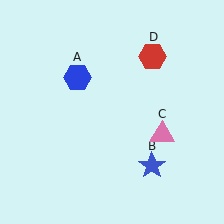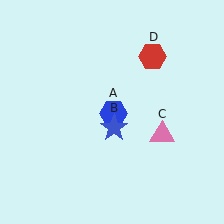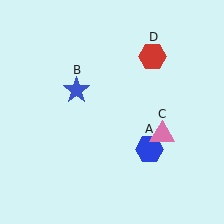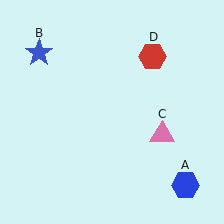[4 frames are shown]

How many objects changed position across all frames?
2 objects changed position: blue hexagon (object A), blue star (object B).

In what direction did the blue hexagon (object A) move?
The blue hexagon (object A) moved down and to the right.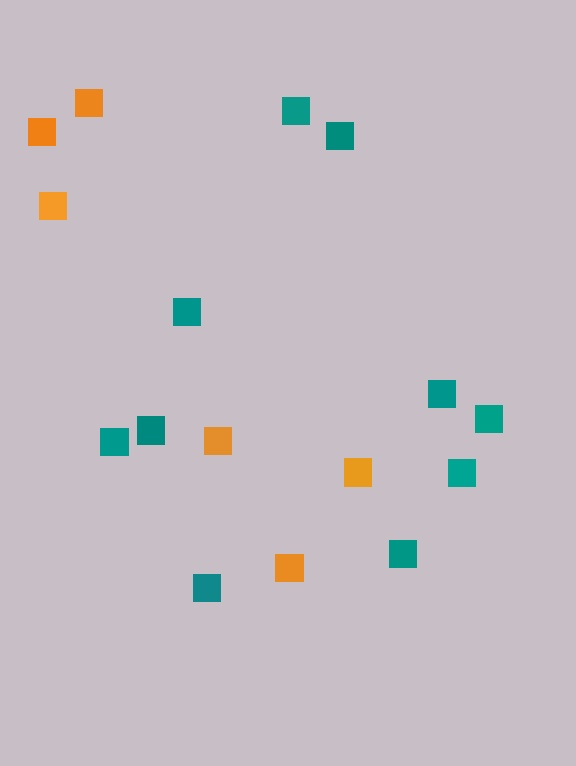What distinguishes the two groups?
There are 2 groups: one group of orange squares (6) and one group of teal squares (10).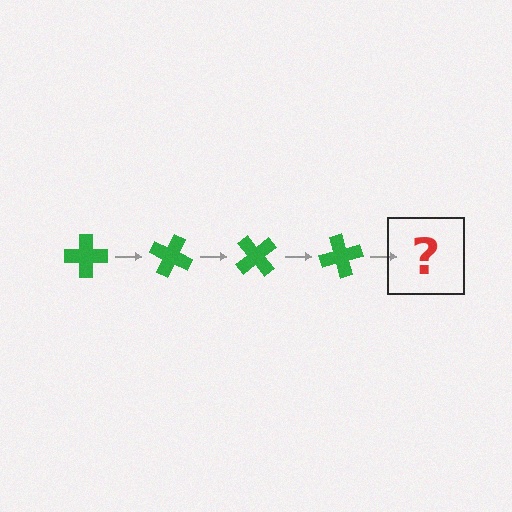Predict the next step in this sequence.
The next step is a green cross rotated 100 degrees.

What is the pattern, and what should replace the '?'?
The pattern is that the cross rotates 25 degrees each step. The '?' should be a green cross rotated 100 degrees.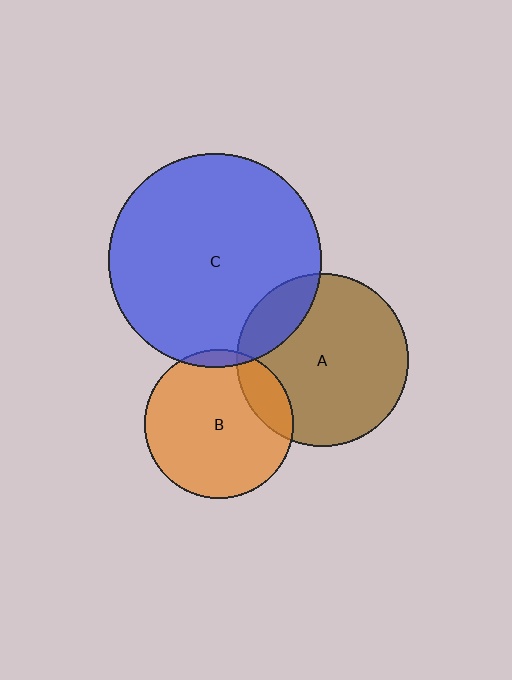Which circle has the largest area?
Circle C (blue).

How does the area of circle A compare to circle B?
Approximately 1.3 times.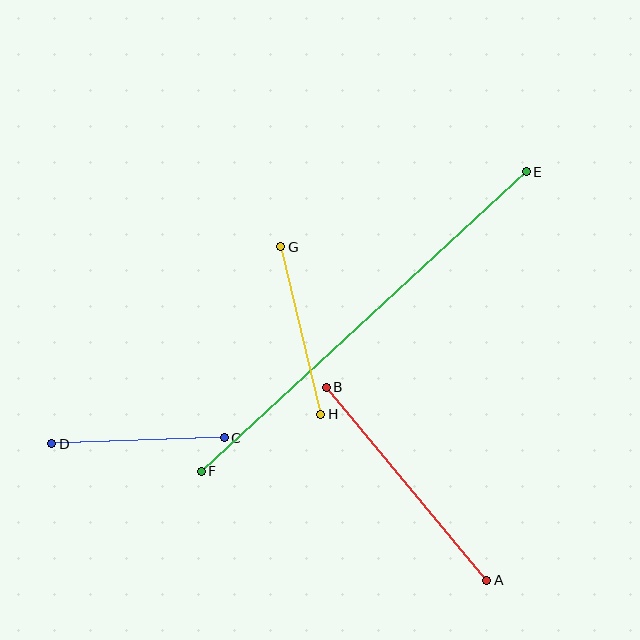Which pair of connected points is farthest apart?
Points E and F are farthest apart.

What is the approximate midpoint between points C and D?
The midpoint is at approximately (138, 441) pixels.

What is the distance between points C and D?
The distance is approximately 173 pixels.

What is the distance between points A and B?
The distance is approximately 251 pixels.